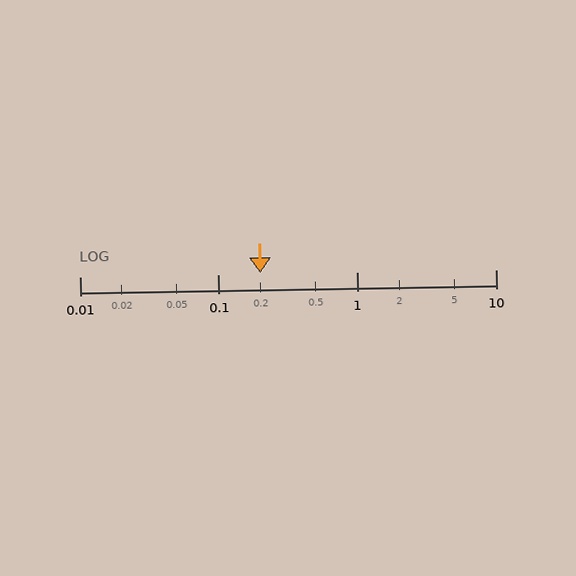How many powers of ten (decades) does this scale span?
The scale spans 3 decades, from 0.01 to 10.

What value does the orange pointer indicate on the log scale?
The pointer indicates approximately 0.2.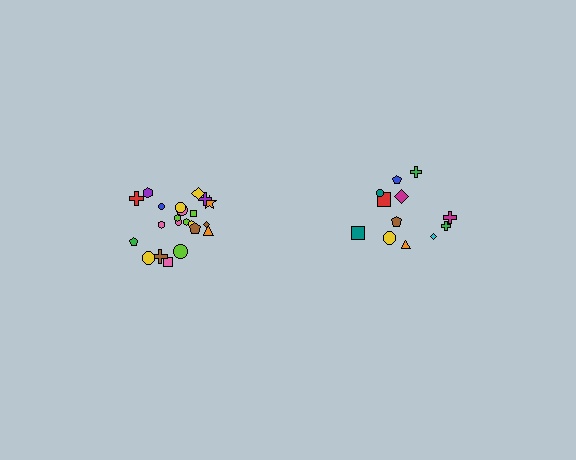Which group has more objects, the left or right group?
The left group.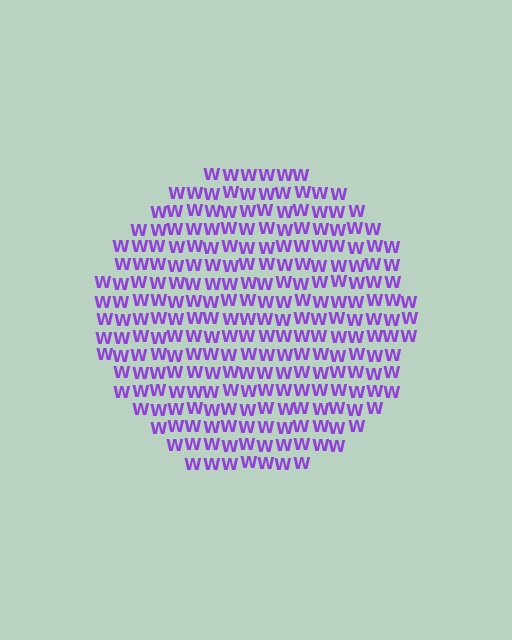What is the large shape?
The large shape is a circle.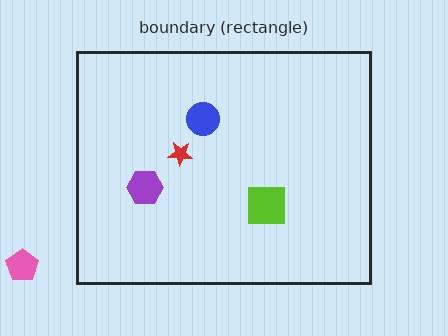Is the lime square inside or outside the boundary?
Inside.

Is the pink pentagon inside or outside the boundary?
Outside.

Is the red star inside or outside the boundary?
Inside.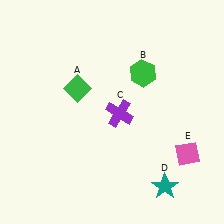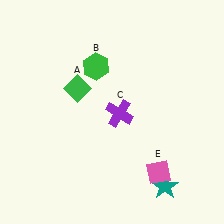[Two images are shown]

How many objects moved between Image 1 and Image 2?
2 objects moved between the two images.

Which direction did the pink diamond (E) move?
The pink diamond (E) moved left.